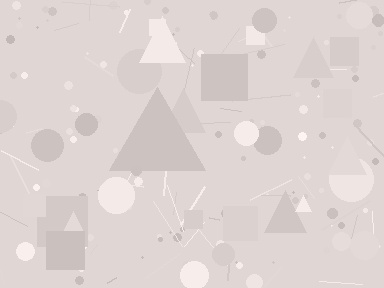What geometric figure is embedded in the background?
A triangle is embedded in the background.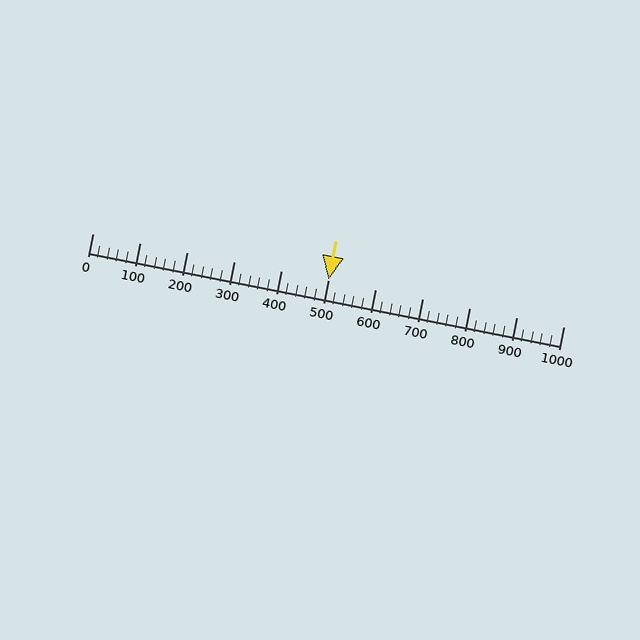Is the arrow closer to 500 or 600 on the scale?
The arrow is closer to 500.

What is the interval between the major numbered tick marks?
The major tick marks are spaced 100 units apart.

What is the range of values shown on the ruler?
The ruler shows values from 0 to 1000.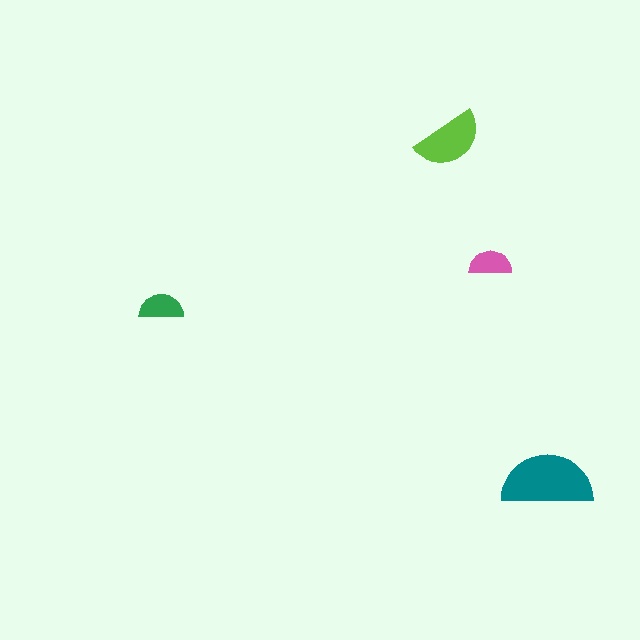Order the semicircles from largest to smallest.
the teal one, the lime one, the green one, the pink one.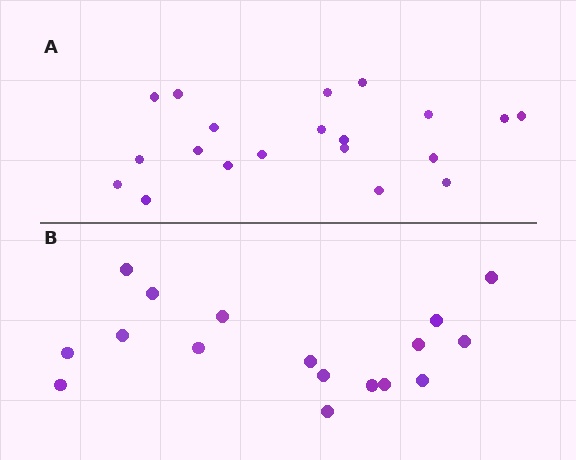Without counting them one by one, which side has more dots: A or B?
Region A (the top region) has more dots.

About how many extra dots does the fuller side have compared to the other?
Region A has just a few more — roughly 2 or 3 more dots than region B.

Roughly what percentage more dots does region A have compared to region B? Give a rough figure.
About 20% more.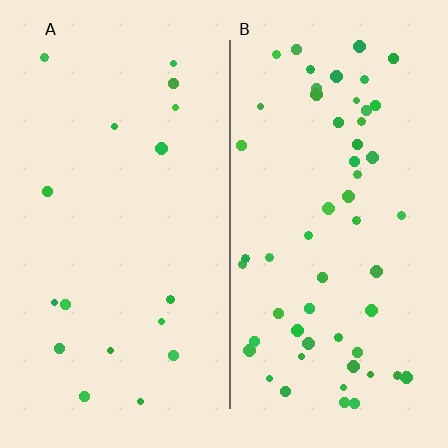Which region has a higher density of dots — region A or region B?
B (the right).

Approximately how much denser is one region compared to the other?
Approximately 3.2× — region B over region A.